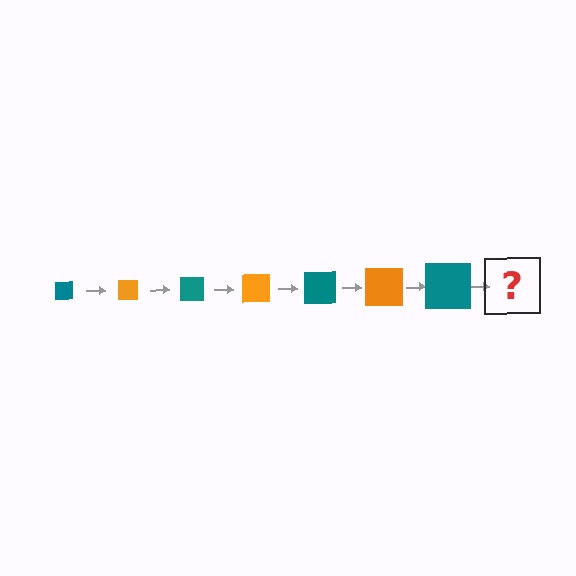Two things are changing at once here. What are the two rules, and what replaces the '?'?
The two rules are that the square grows larger each step and the color cycles through teal and orange. The '?' should be an orange square, larger than the previous one.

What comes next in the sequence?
The next element should be an orange square, larger than the previous one.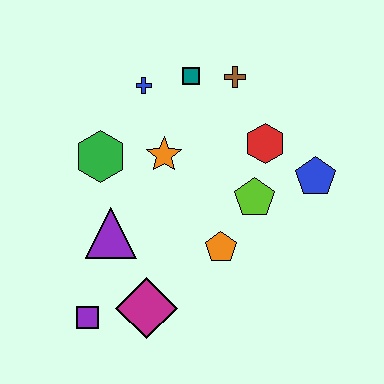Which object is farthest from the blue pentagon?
The purple square is farthest from the blue pentagon.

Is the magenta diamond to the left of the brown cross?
Yes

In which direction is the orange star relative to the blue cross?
The orange star is below the blue cross.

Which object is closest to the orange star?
The green hexagon is closest to the orange star.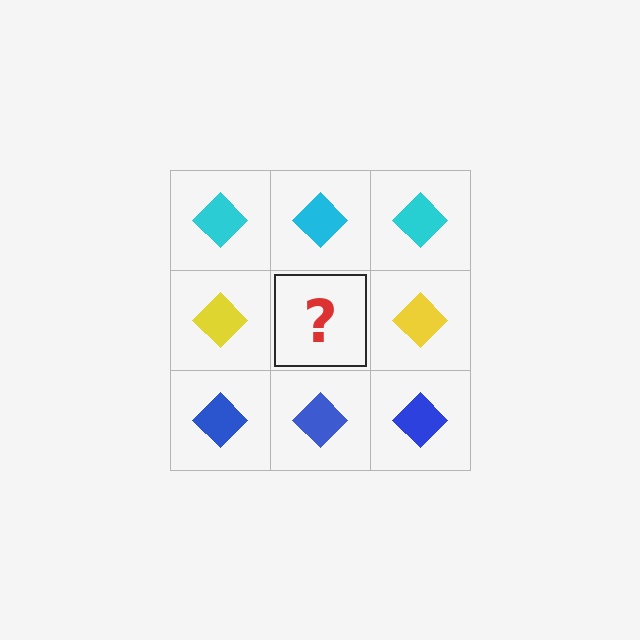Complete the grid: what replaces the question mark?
The question mark should be replaced with a yellow diamond.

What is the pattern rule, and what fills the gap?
The rule is that each row has a consistent color. The gap should be filled with a yellow diamond.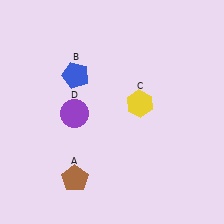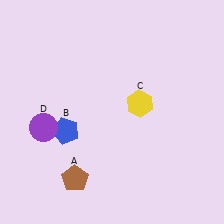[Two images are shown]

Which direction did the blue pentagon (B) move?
The blue pentagon (B) moved down.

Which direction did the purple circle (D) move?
The purple circle (D) moved left.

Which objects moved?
The objects that moved are: the blue pentagon (B), the purple circle (D).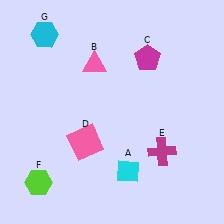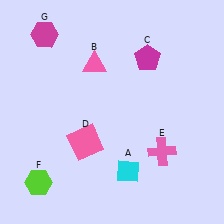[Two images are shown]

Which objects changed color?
E changed from magenta to pink. G changed from cyan to magenta.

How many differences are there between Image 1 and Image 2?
There are 2 differences between the two images.